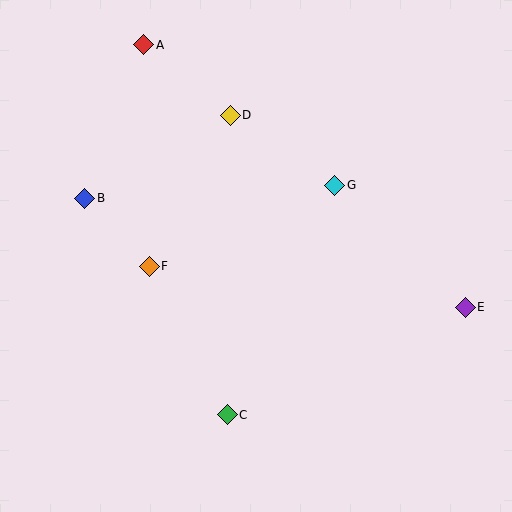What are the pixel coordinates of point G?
Point G is at (335, 185).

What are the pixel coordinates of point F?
Point F is at (149, 266).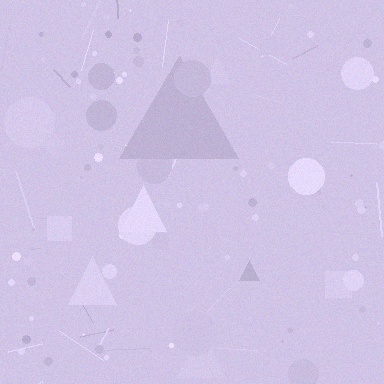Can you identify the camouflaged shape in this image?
The camouflaged shape is a triangle.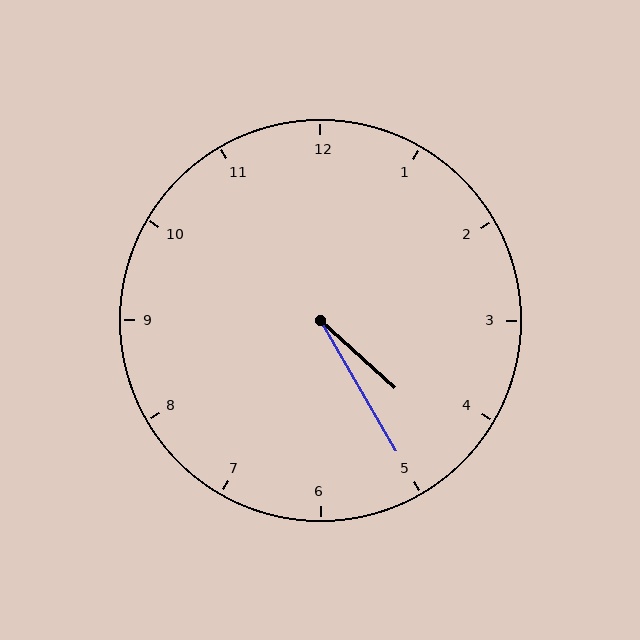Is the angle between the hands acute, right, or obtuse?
It is acute.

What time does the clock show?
4:25.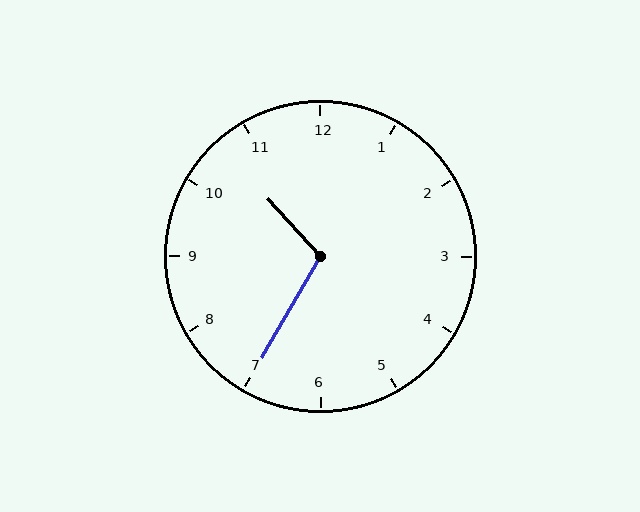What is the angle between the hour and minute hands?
Approximately 108 degrees.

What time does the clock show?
10:35.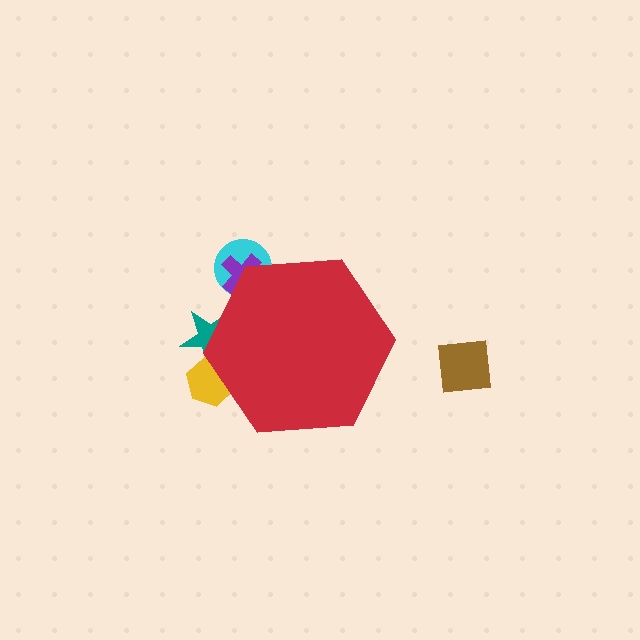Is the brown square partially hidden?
No, the brown square is fully visible.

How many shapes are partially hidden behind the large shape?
4 shapes are partially hidden.